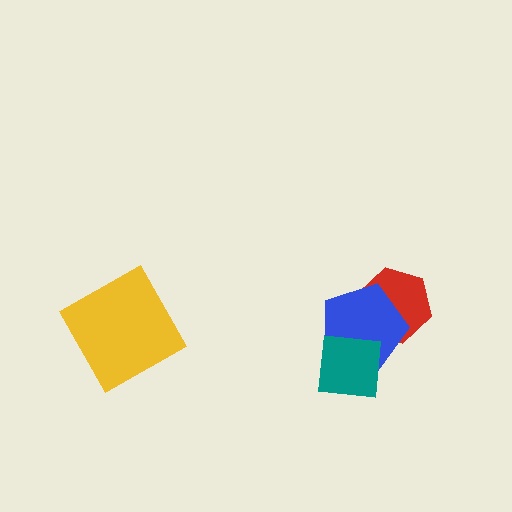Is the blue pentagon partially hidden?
Yes, it is partially covered by another shape.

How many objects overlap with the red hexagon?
1 object overlaps with the red hexagon.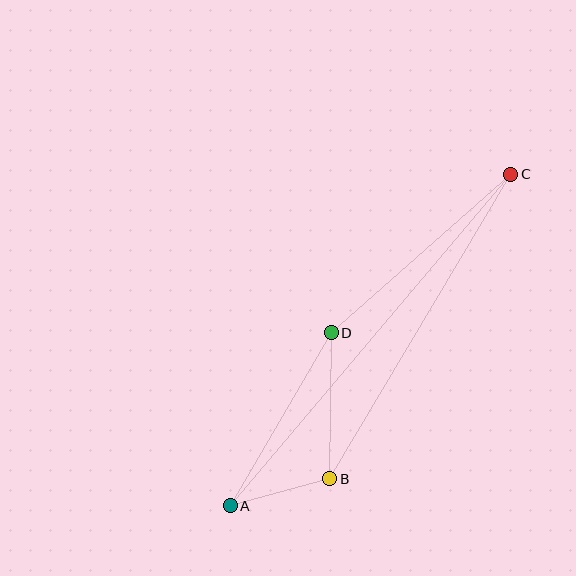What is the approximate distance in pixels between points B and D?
The distance between B and D is approximately 146 pixels.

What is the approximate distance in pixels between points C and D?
The distance between C and D is approximately 239 pixels.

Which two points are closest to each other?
Points A and B are closest to each other.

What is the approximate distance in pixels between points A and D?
The distance between A and D is approximately 200 pixels.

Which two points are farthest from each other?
Points A and C are farthest from each other.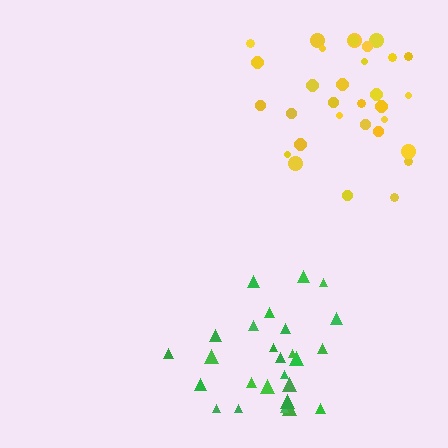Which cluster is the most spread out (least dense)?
Yellow.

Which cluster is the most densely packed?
Green.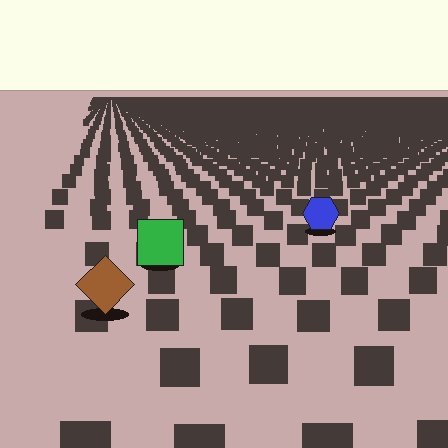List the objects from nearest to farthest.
From nearest to farthest: the brown diamond, the green square, the blue hexagon.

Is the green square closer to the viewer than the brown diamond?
No. The brown diamond is closer — you can tell from the texture gradient: the ground texture is coarser near it.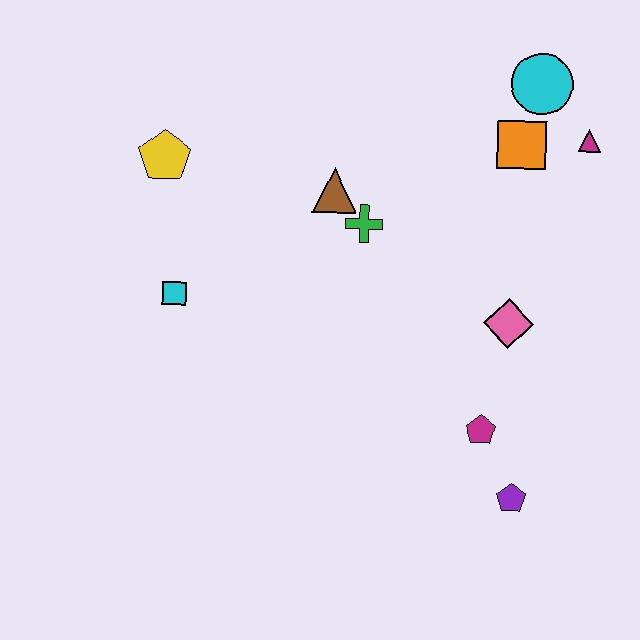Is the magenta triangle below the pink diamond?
No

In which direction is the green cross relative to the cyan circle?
The green cross is to the left of the cyan circle.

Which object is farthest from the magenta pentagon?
The yellow pentagon is farthest from the magenta pentagon.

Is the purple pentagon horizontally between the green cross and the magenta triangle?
Yes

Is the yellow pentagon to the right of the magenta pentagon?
No